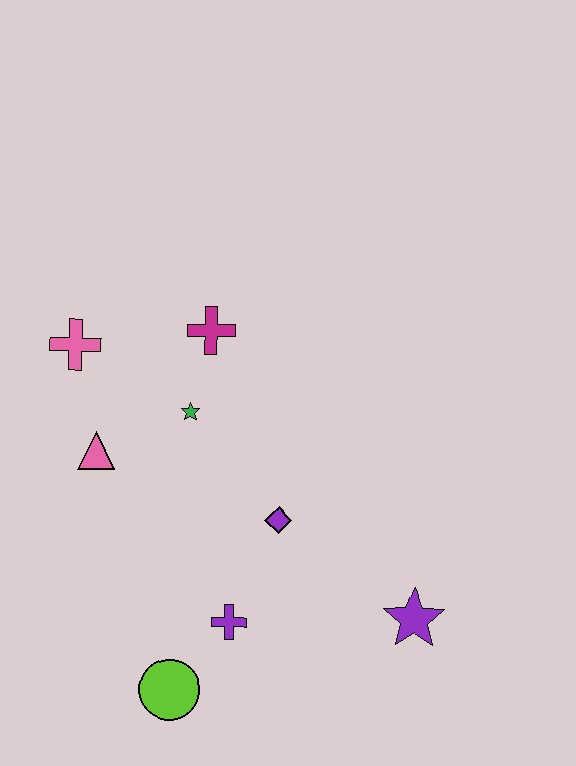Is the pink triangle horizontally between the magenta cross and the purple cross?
No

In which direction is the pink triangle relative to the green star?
The pink triangle is to the left of the green star.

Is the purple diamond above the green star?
No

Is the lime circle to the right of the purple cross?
No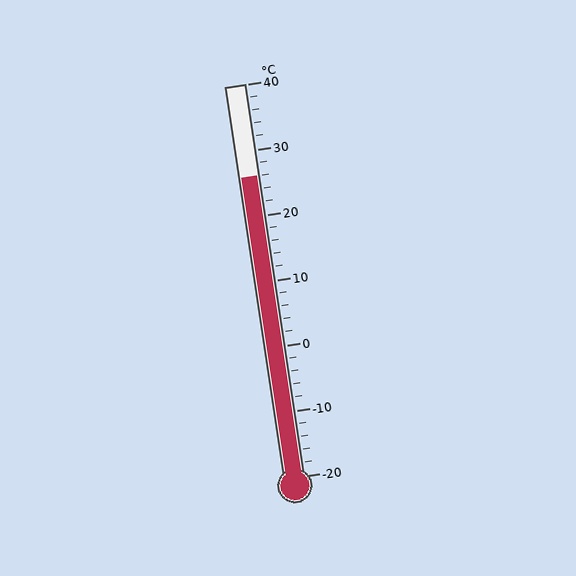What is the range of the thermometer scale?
The thermometer scale ranges from -20°C to 40°C.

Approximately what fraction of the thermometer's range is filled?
The thermometer is filled to approximately 75% of its range.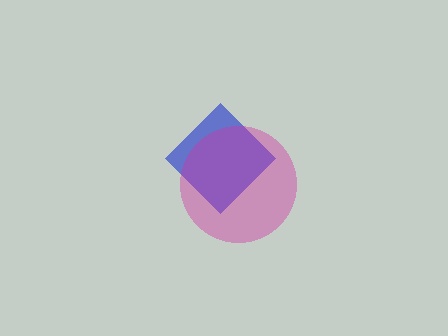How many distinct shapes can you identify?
There are 2 distinct shapes: a blue diamond, a magenta circle.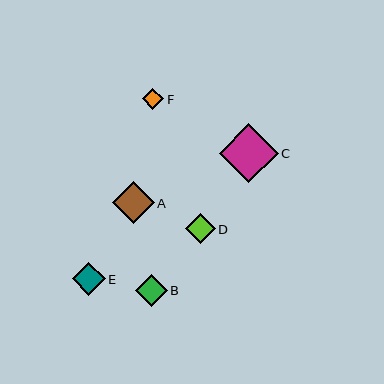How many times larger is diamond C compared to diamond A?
Diamond C is approximately 1.4 times the size of diamond A.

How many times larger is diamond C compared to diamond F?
Diamond C is approximately 2.7 times the size of diamond F.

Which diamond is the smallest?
Diamond F is the smallest with a size of approximately 22 pixels.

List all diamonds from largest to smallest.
From largest to smallest: C, A, E, B, D, F.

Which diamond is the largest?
Diamond C is the largest with a size of approximately 59 pixels.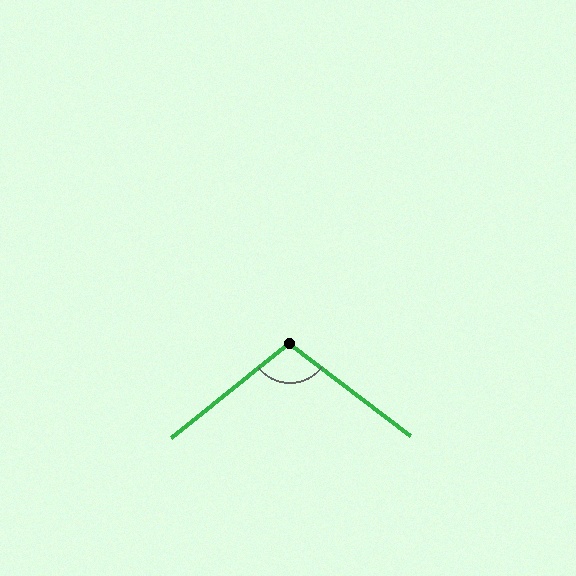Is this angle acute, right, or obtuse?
It is obtuse.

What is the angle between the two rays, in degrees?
Approximately 104 degrees.